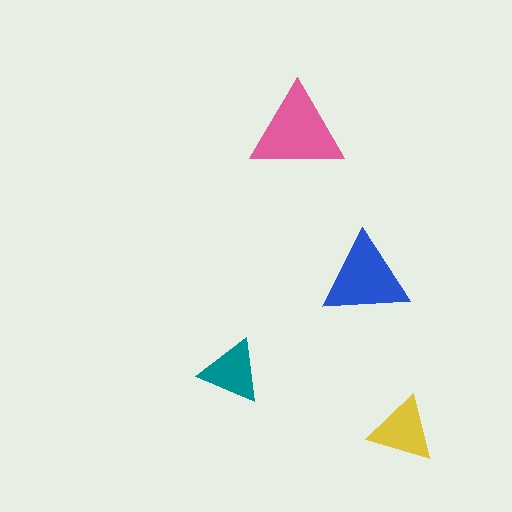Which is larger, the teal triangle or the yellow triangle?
The yellow one.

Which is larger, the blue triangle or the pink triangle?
The pink one.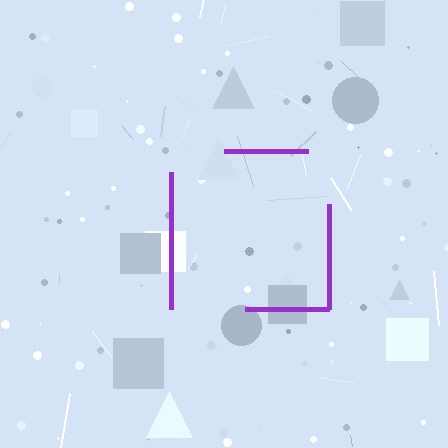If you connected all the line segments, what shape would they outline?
They would outline a square.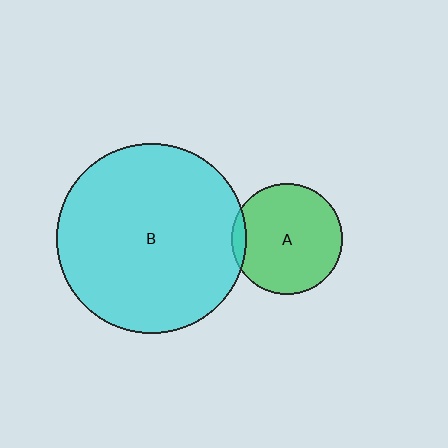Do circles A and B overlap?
Yes.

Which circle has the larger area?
Circle B (cyan).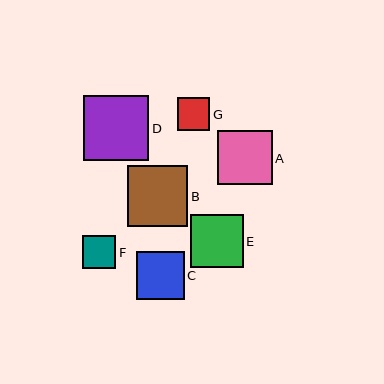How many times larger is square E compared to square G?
Square E is approximately 1.6 times the size of square G.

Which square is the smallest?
Square F is the smallest with a size of approximately 33 pixels.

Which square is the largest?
Square D is the largest with a size of approximately 65 pixels.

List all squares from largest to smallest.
From largest to smallest: D, B, A, E, C, G, F.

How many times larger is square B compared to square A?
Square B is approximately 1.1 times the size of square A.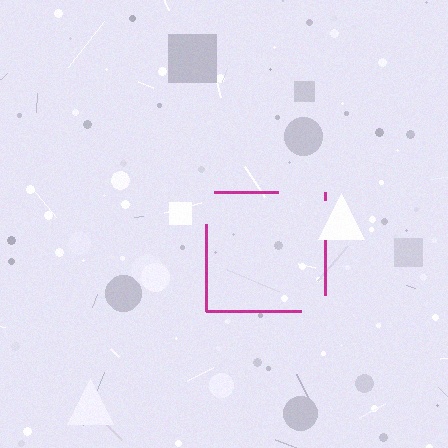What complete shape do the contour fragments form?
The contour fragments form a square.